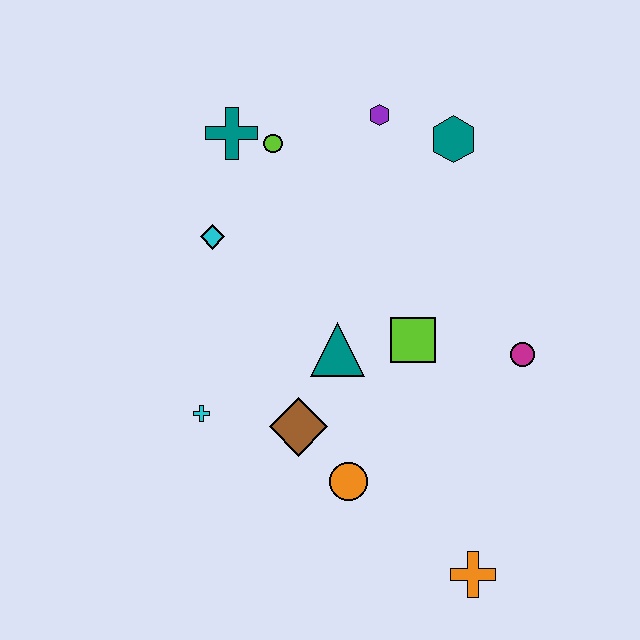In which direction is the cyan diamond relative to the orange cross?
The cyan diamond is above the orange cross.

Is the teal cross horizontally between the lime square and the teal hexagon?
No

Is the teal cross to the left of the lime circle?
Yes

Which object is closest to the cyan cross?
The brown diamond is closest to the cyan cross.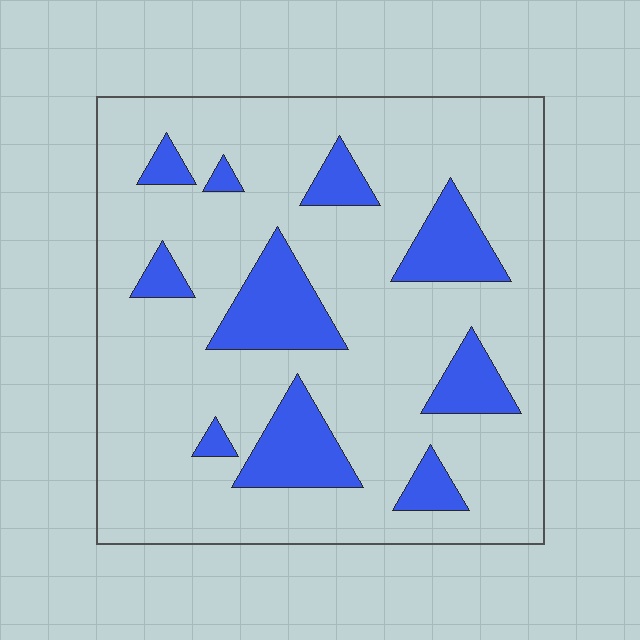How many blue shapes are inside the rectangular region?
10.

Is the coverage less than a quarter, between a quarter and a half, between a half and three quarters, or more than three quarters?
Less than a quarter.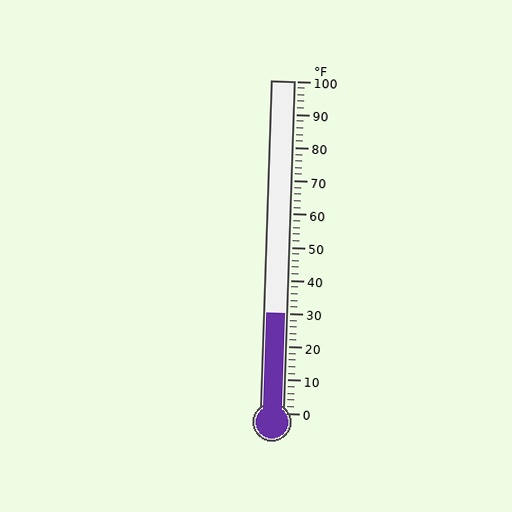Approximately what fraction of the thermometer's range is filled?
The thermometer is filled to approximately 30% of its range.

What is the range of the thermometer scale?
The thermometer scale ranges from 0°F to 100°F.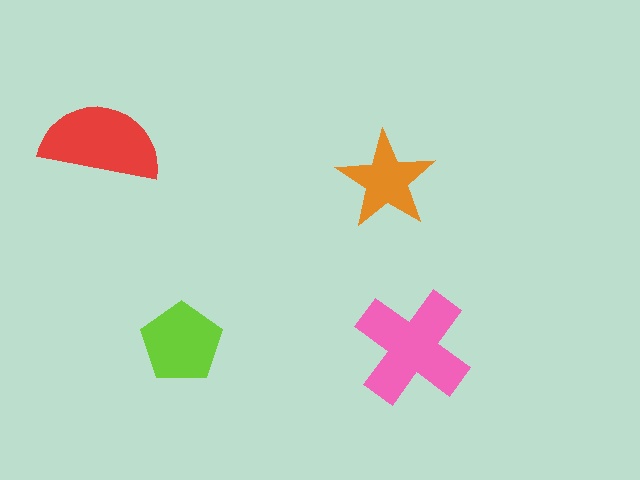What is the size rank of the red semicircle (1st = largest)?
2nd.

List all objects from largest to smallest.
The pink cross, the red semicircle, the lime pentagon, the orange star.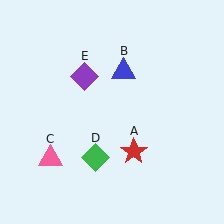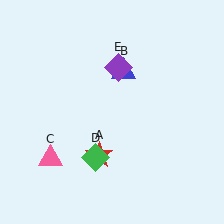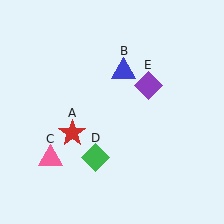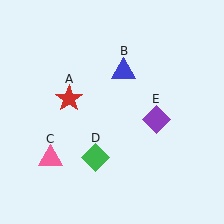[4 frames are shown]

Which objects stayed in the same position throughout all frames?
Blue triangle (object B) and pink triangle (object C) and green diamond (object D) remained stationary.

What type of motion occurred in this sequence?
The red star (object A), purple diamond (object E) rotated clockwise around the center of the scene.